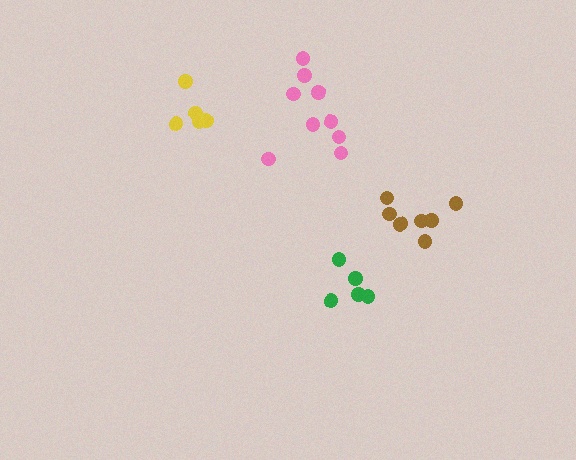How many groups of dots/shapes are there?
There are 4 groups.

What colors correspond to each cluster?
The clusters are colored: brown, green, yellow, pink.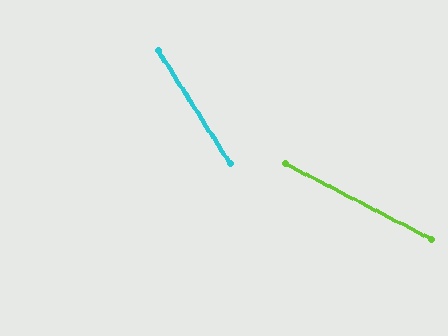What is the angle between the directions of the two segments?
Approximately 30 degrees.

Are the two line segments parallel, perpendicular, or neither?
Neither parallel nor perpendicular — they differ by about 30°.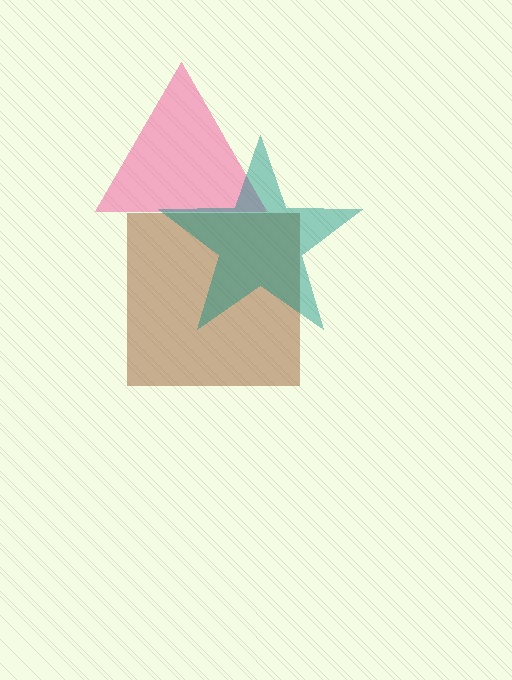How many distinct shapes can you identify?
There are 3 distinct shapes: a pink triangle, a brown square, a teal star.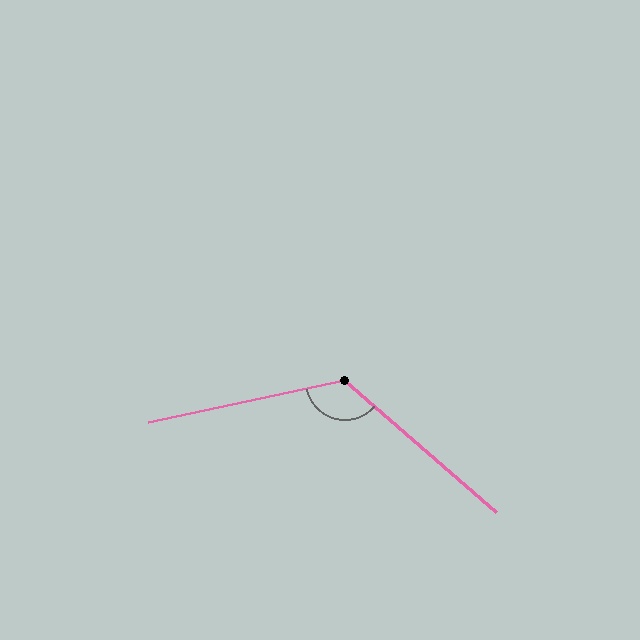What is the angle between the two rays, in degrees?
Approximately 127 degrees.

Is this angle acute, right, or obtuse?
It is obtuse.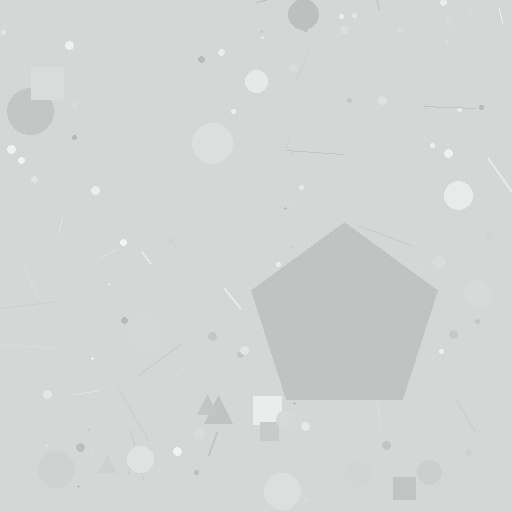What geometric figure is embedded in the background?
A pentagon is embedded in the background.